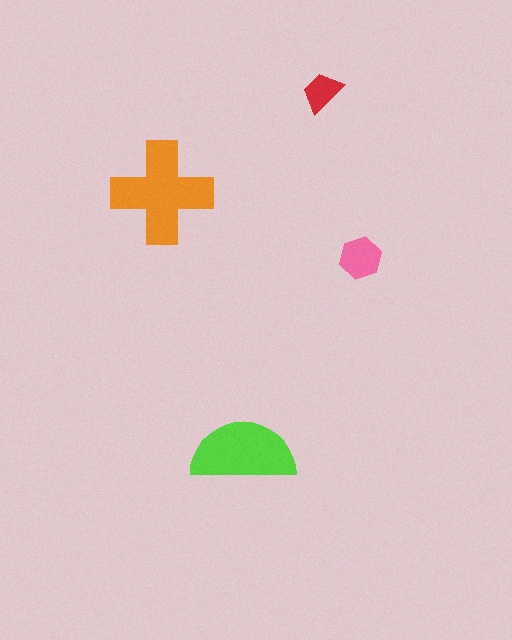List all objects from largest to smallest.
The orange cross, the lime semicircle, the pink hexagon, the red trapezoid.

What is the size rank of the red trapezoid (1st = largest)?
4th.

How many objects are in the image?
There are 4 objects in the image.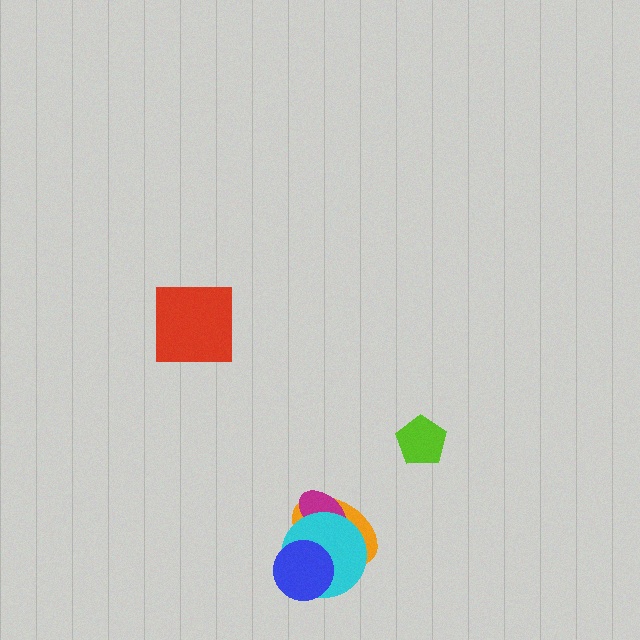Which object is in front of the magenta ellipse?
The cyan circle is in front of the magenta ellipse.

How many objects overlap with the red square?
0 objects overlap with the red square.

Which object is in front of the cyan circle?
The blue circle is in front of the cyan circle.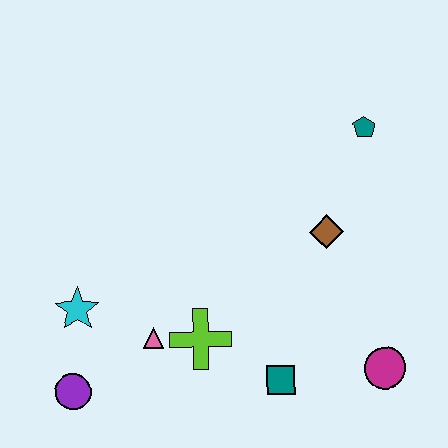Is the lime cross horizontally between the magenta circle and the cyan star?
Yes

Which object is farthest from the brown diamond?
The purple circle is farthest from the brown diamond.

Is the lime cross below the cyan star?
Yes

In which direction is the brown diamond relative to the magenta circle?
The brown diamond is above the magenta circle.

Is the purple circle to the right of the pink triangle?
No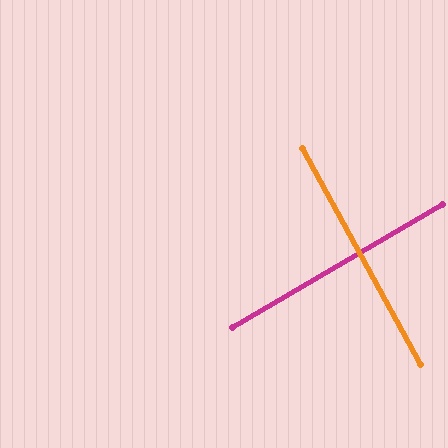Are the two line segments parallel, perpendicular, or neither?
Perpendicular — they meet at approximately 88°.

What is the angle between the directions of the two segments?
Approximately 88 degrees.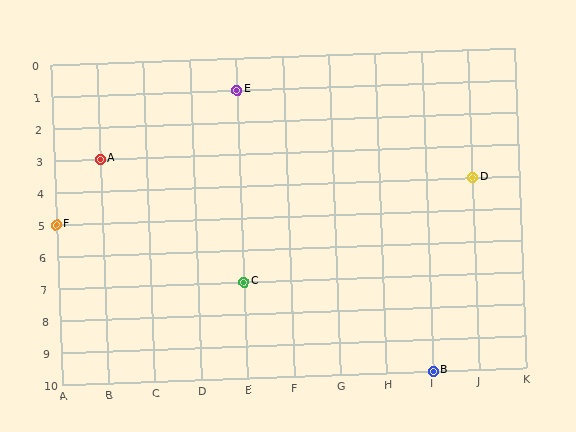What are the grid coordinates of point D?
Point D is at grid coordinates (J, 4).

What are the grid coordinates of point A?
Point A is at grid coordinates (B, 3).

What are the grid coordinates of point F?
Point F is at grid coordinates (A, 5).